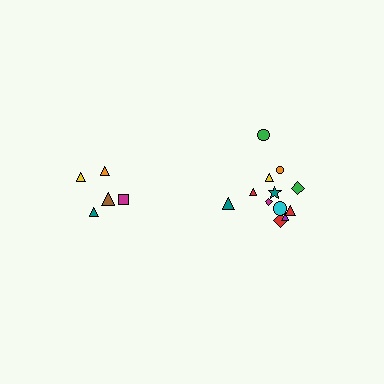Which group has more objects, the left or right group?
The right group.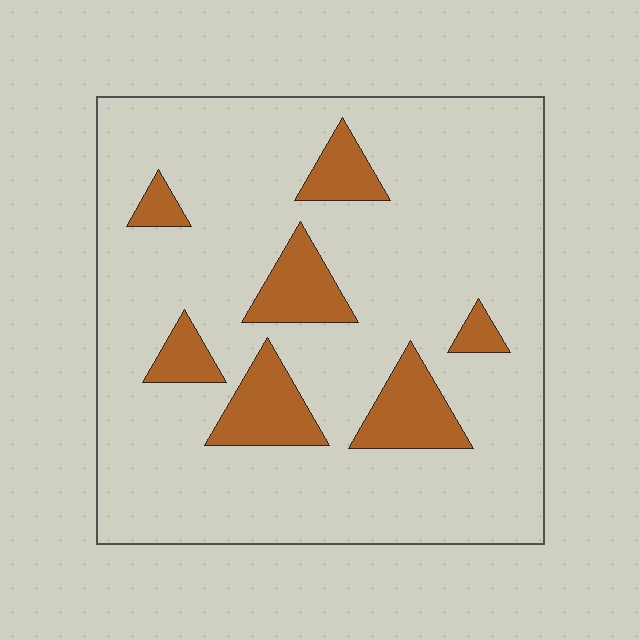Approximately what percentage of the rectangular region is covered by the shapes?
Approximately 15%.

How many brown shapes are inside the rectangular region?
7.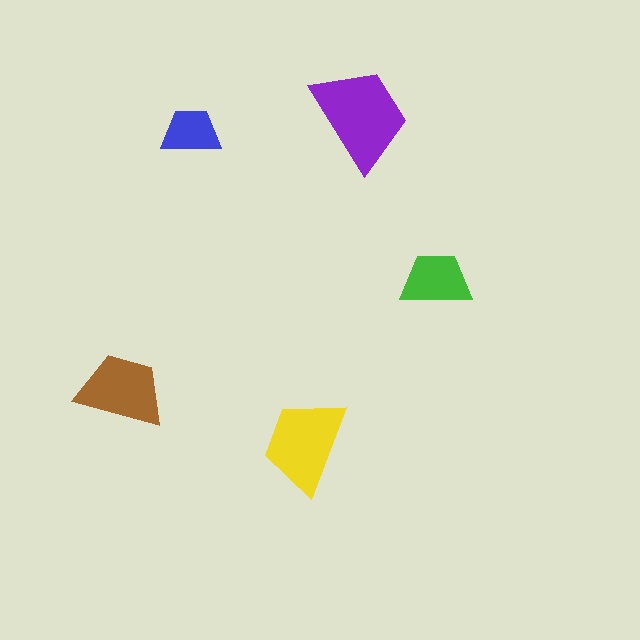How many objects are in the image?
There are 5 objects in the image.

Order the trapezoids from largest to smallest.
the purple one, the yellow one, the brown one, the green one, the blue one.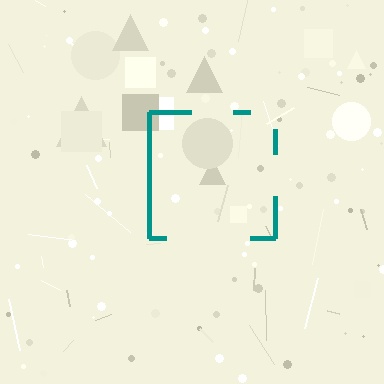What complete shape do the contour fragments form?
The contour fragments form a square.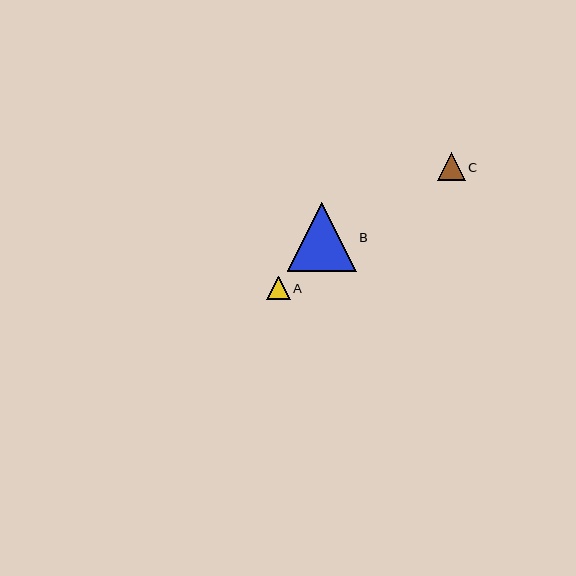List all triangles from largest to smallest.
From largest to smallest: B, C, A.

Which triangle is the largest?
Triangle B is the largest with a size of approximately 69 pixels.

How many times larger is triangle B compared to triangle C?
Triangle B is approximately 2.5 times the size of triangle C.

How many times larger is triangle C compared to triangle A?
Triangle C is approximately 1.2 times the size of triangle A.